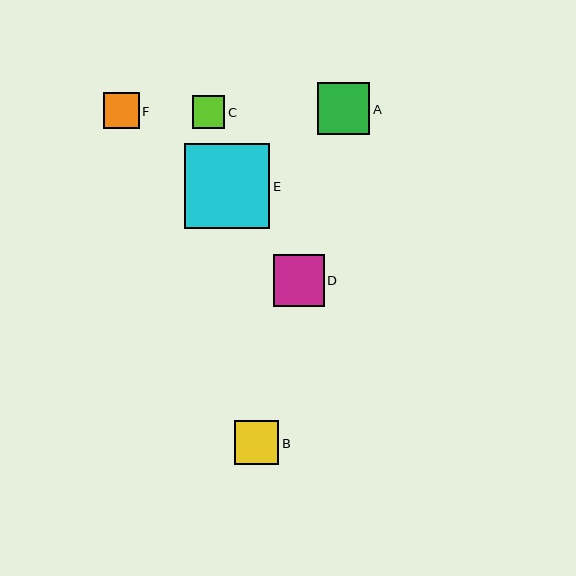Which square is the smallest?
Square C is the smallest with a size of approximately 33 pixels.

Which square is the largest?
Square E is the largest with a size of approximately 85 pixels.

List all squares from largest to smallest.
From largest to smallest: E, A, D, B, F, C.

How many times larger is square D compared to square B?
Square D is approximately 1.2 times the size of square B.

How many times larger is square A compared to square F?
Square A is approximately 1.4 times the size of square F.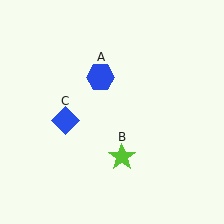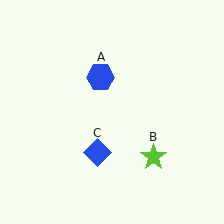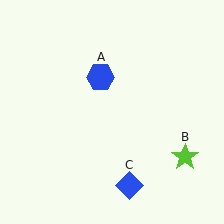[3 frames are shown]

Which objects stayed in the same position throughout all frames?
Blue hexagon (object A) remained stationary.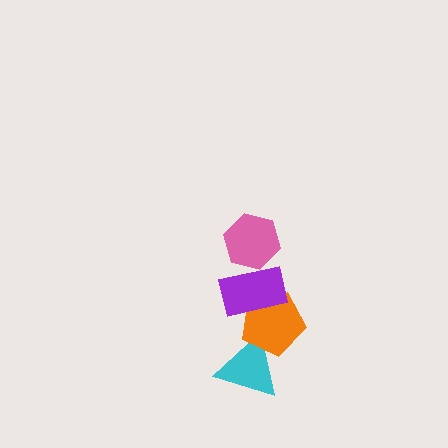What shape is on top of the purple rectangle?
The pink hexagon is on top of the purple rectangle.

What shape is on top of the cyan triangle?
The orange pentagon is on top of the cyan triangle.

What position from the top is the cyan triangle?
The cyan triangle is 4th from the top.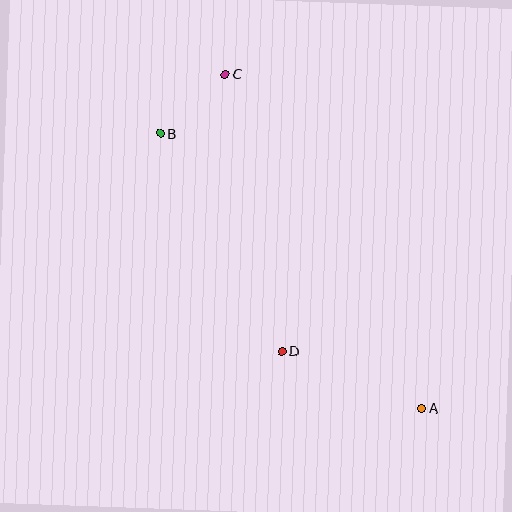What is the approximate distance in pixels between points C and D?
The distance between C and D is approximately 283 pixels.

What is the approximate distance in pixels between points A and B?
The distance between A and B is approximately 379 pixels.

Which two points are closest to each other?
Points B and C are closest to each other.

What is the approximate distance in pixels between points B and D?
The distance between B and D is approximately 249 pixels.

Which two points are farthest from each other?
Points A and C are farthest from each other.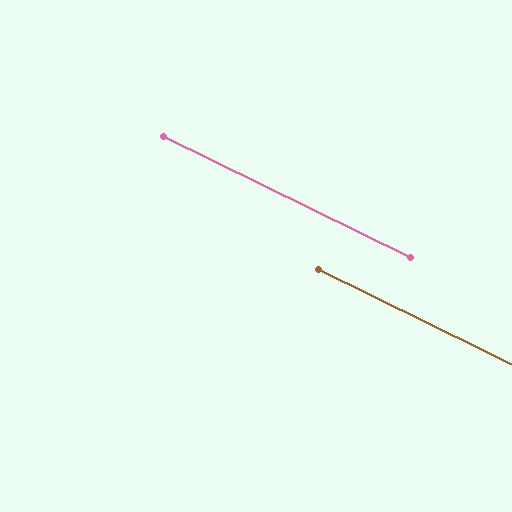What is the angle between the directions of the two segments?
Approximately 0 degrees.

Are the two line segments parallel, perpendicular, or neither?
Parallel — their directions differ by only 0.0°.